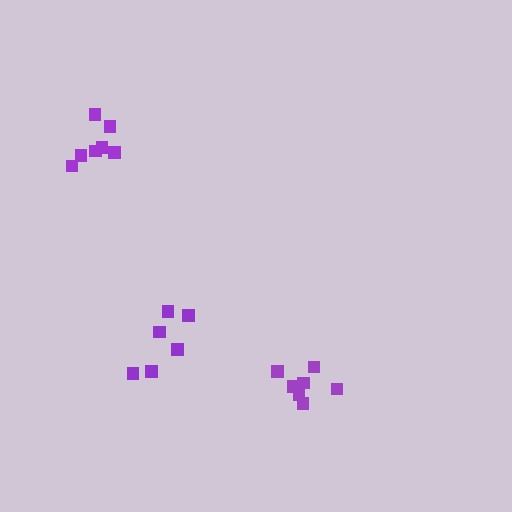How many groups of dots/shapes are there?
There are 3 groups.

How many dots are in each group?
Group 1: 7 dots, Group 2: 7 dots, Group 3: 6 dots (20 total).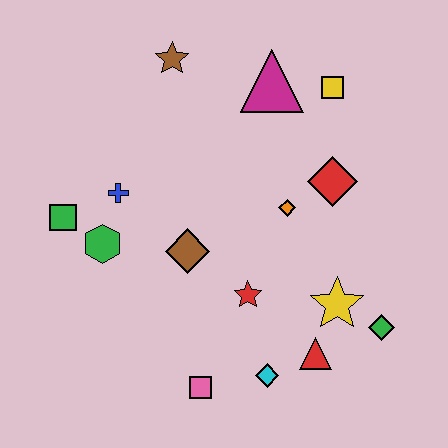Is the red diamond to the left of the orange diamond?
No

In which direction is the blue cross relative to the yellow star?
The blue cross is to the left of the yellow star.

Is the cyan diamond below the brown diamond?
Yes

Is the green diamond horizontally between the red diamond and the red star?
No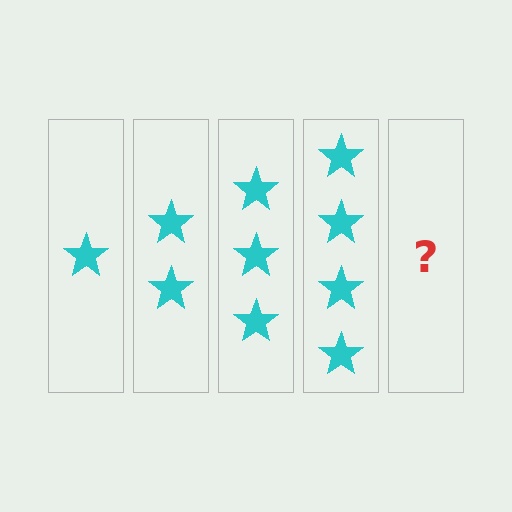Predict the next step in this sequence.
The next step is 5 stars.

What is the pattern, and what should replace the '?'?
The pattern is that each step adds one more star. The '?' should be 5 stars.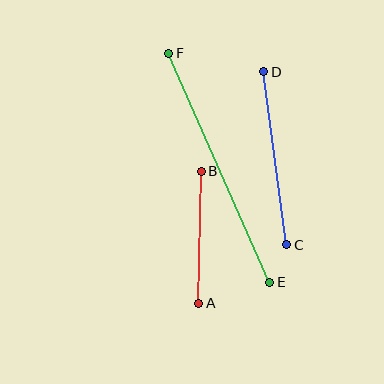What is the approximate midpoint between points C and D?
The midpoint is at approximately (275, 158) pixels.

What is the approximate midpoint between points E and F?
The midpoint is at approximately (219, 168) pixels.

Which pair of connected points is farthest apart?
Points E and F are farthest apart.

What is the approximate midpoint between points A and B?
The midpoint is at approximately (200, 237) pixels.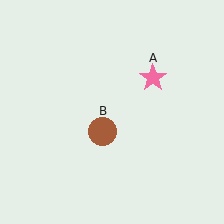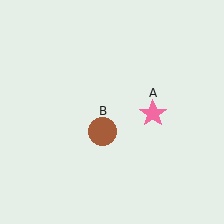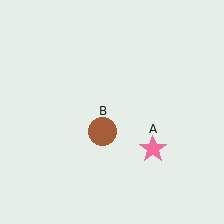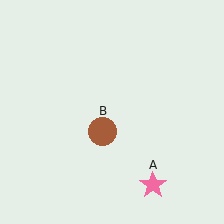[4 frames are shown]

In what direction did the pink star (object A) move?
The pink star (object A) moved down.